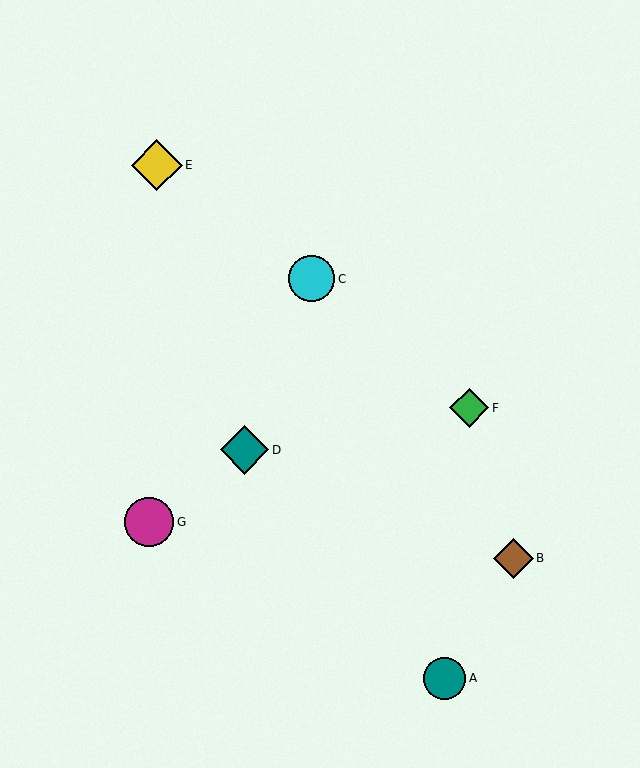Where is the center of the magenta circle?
The center of the magenta circle is at (149, 522).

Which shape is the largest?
The yellow diamond (labeled E) is the largest.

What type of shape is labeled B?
Shape B is a brown diamond.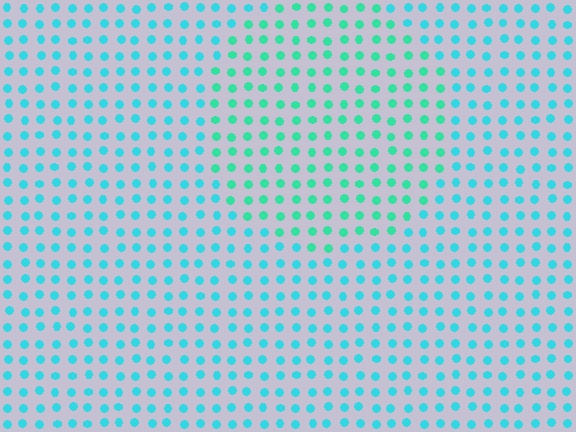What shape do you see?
I see a circle.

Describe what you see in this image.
The image is filled with small cyan elements in a uniform arrangement. A circle-shaped region is visible where the elements are tinted to a slightly different hue, forming a subtle color boundary.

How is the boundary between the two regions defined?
The boundary is defined purely by a slight shift in hue (about 26 degrees). Spacing, size, and orientation are identical on both sides.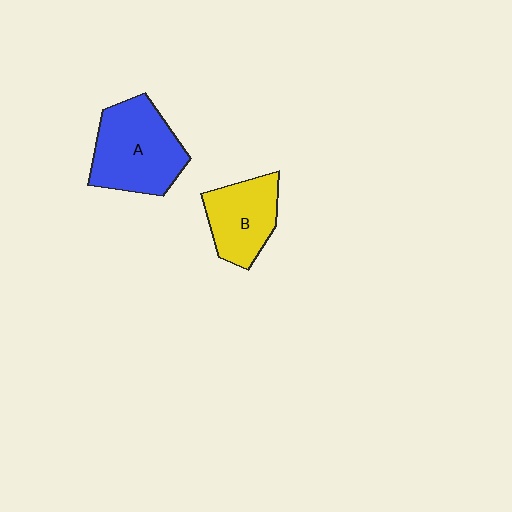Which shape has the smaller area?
Shape B (yellow).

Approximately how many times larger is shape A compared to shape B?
Approximately 1.4 times.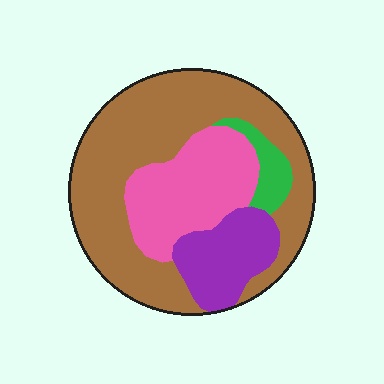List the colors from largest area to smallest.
From largest to smallest: brown, pink, purple, green.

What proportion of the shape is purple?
Purple covers about 15% of the shape.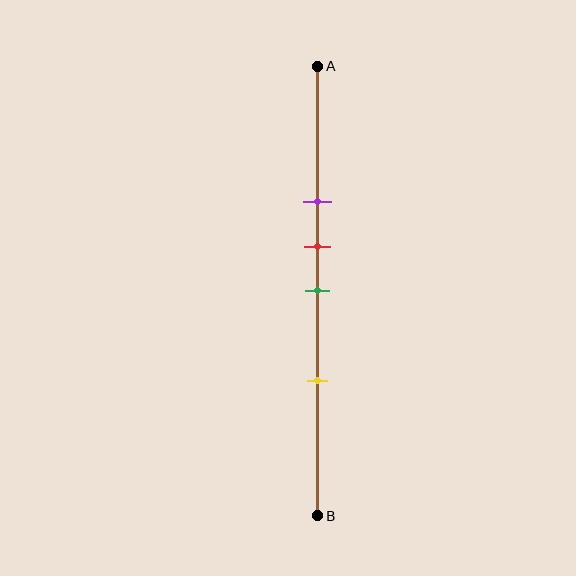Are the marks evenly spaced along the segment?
No, the marks are not evenly spaced.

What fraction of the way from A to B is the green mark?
The green mark is approximately 50% (0.5) of the way from A to B.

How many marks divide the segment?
There are 4 marks dividing the segment.